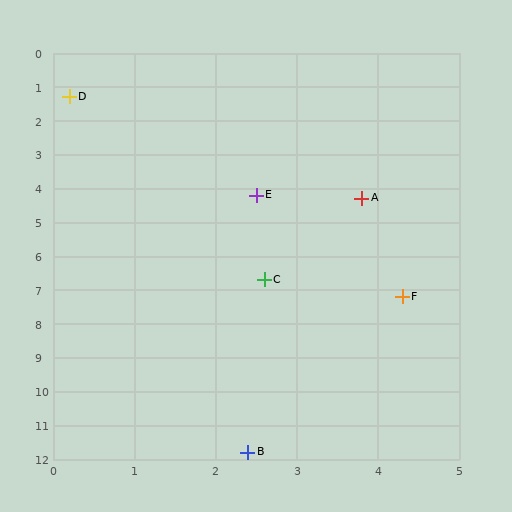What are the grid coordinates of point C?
Point C is at approximately (2.6, 6.7).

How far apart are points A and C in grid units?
Points A and C are about 2.7 grid units apart.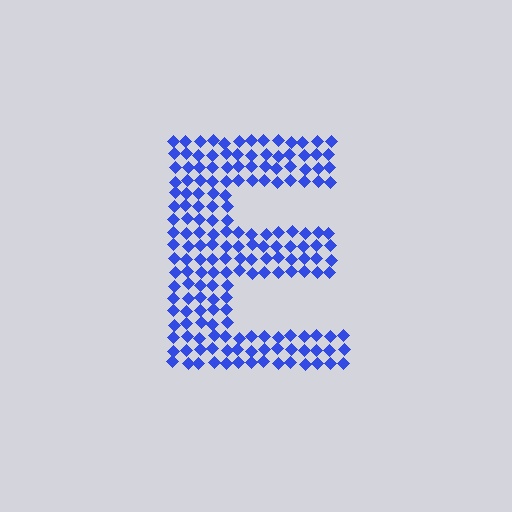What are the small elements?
The small elements are diamonds.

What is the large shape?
The large shape is the letter E.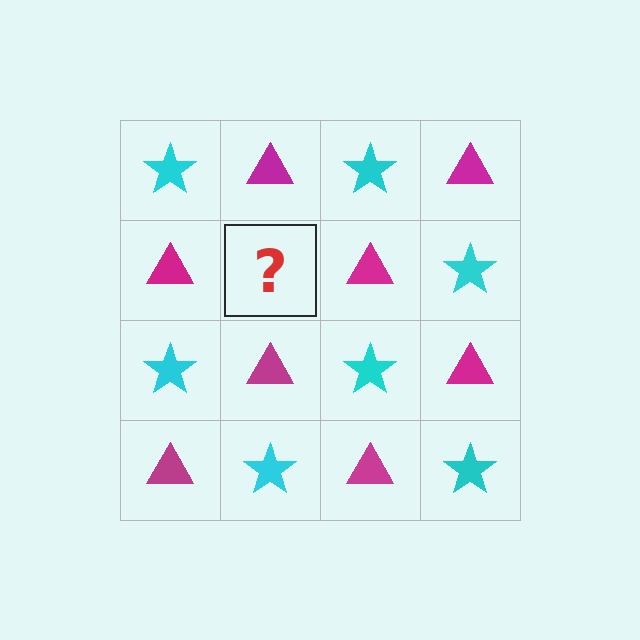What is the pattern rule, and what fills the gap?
The rule is that it alternates cyan star and magenta triangle in a checkerboard pattern. The gap should be filled with a cyan star.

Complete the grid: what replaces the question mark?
The question mark should be replaced with a cyan star.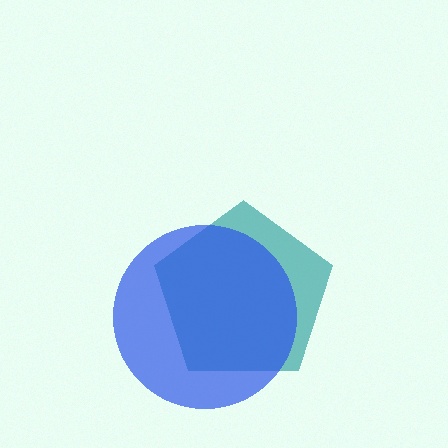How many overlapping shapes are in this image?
There are 2 overlapping shapes in the image.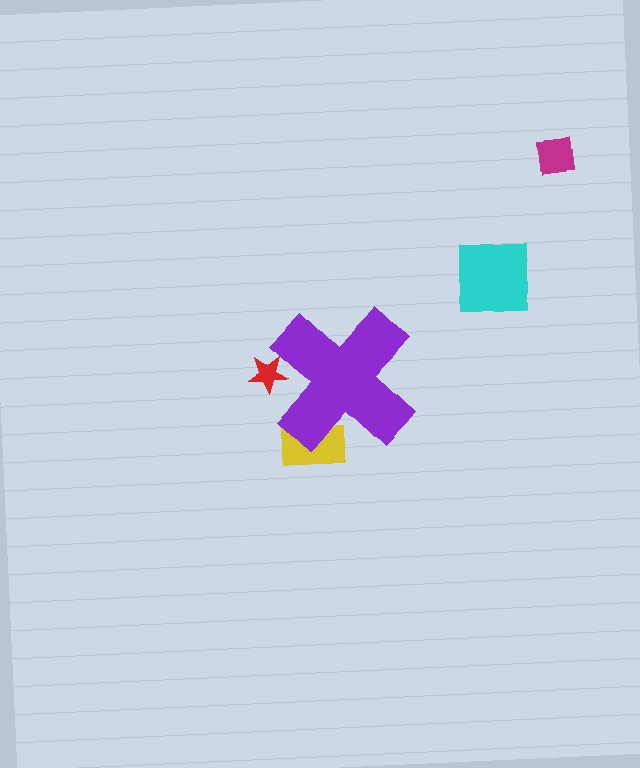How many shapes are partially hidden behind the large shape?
2 shapes are partially hidden.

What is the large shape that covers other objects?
A purple cross.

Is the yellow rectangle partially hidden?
Yes, the yellow rectangle is partially hidden behind the purple cross.